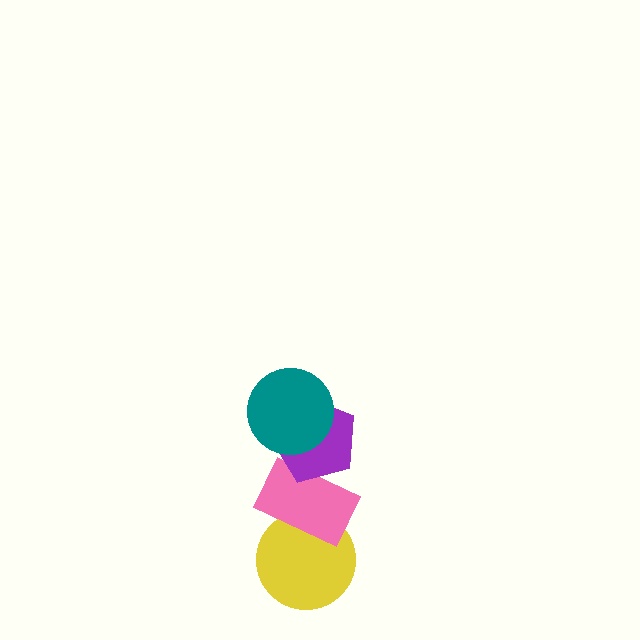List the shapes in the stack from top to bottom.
From top to bottom: the teal circle, the purple pentagon, the pink rectangle, the yellow circle.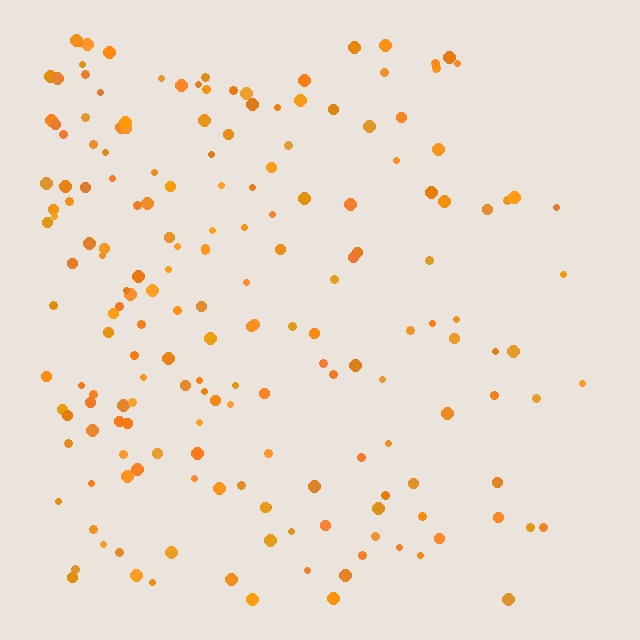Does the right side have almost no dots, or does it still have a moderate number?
Still a moderate number, just noticeably fewer than the left.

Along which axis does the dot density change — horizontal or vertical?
Horizontal.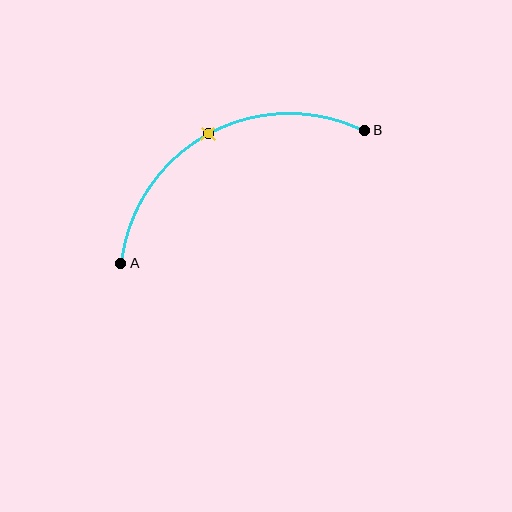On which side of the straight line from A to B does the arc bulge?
The arc bulges above the straight line connecting A and B.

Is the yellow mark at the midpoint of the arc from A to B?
Yes. The yellow mark lies on the arc at equal arc-length from both A and B — it is the arc midpoint.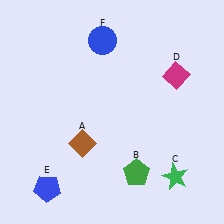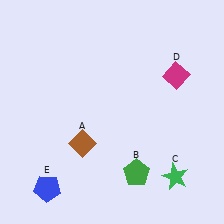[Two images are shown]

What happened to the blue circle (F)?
The blue circle (F) was removed in Image 2. It was in the top-left area of Image 1.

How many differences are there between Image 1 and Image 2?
There is 1 difference between the two images.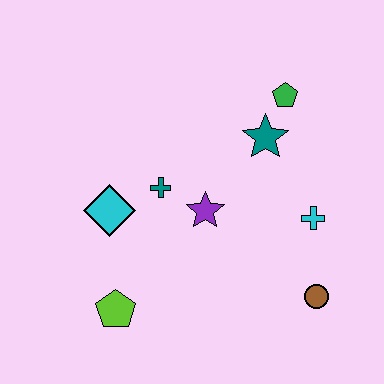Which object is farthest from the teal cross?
The brown circle is farthest from the teal cross.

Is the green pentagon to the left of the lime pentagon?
No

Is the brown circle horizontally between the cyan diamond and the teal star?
No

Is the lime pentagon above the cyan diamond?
No